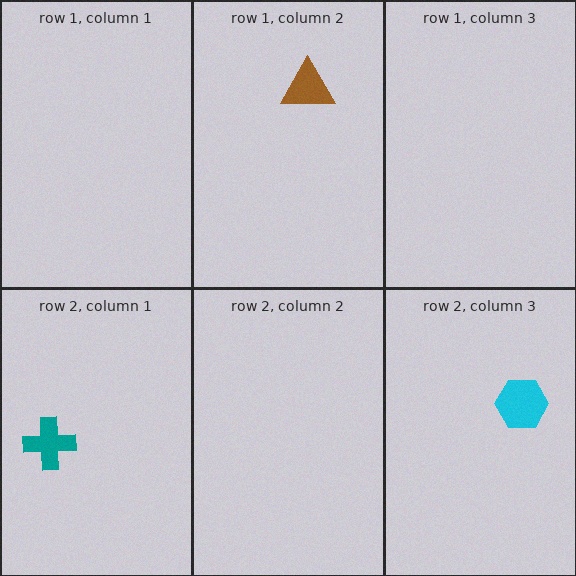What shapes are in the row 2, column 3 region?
The cyan hexagon.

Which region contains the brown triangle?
The row 1, column 2 region.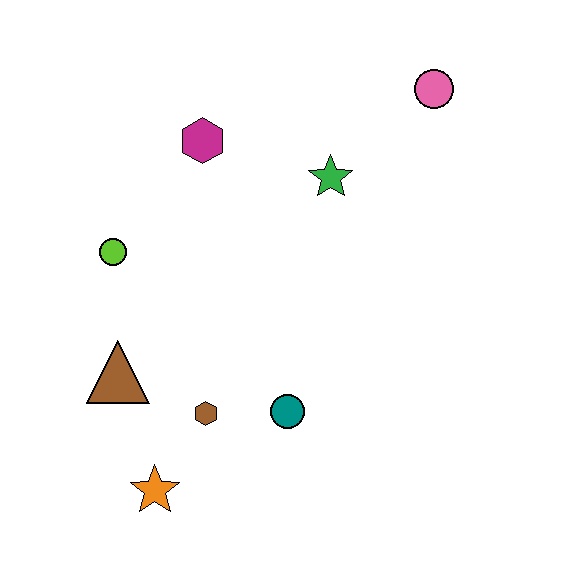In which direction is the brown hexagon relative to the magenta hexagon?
The brown hexagon is below the magenta hexagon.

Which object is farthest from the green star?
The orange star is farthest from the green star.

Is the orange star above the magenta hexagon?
No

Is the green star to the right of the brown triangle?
Yes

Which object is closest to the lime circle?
The brown triangle is closest to the lime circle.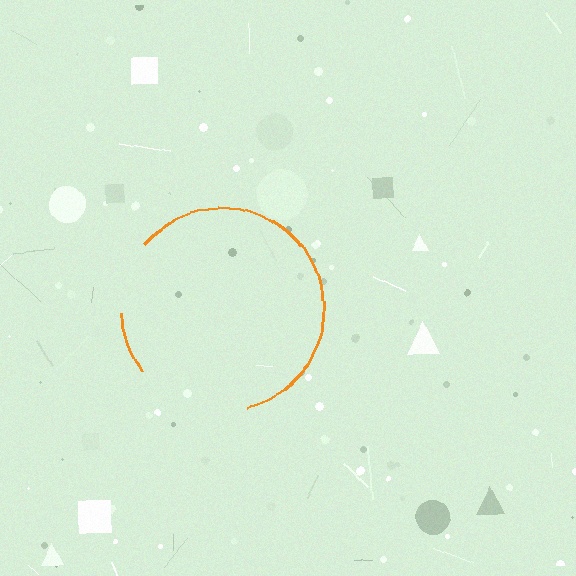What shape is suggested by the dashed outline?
The dashed outline suggests a circle.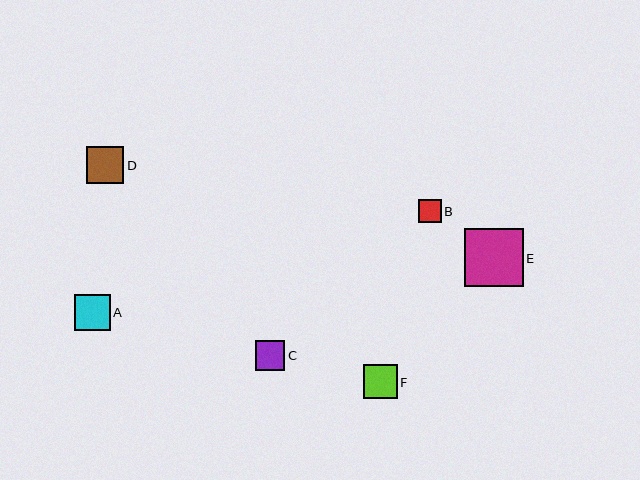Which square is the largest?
Square E is the largest with a size of approximately 59 pixels.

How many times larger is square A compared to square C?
Square A is approximately 1.2 times the size of square C.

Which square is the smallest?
Square B is the smallest with a size of approximately 23 pixels.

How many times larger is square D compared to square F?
Square D is approximately 1.1 times the size of square F.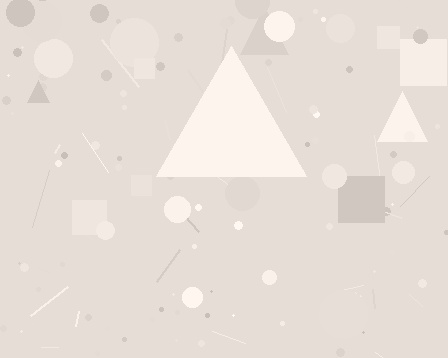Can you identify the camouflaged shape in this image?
The camouflaged shape is a triangle.